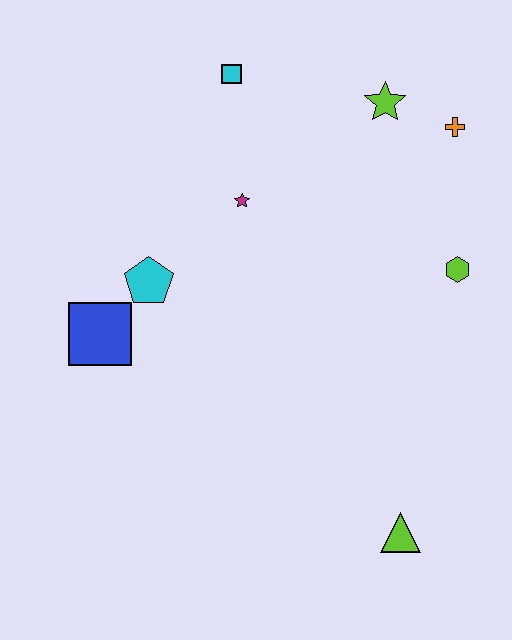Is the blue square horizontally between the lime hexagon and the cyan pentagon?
No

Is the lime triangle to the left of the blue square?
No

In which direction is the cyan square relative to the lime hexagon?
The cyan square is to the left of the lime hexagon.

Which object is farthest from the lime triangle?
The cyan square is farthest from the lime triangle.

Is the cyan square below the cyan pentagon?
No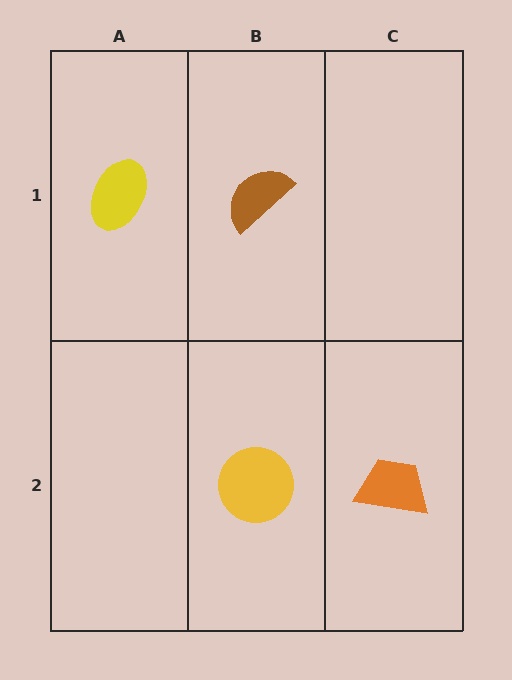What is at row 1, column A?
A yellow ellipse.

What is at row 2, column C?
An orange trapezoid.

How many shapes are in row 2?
2 shapes.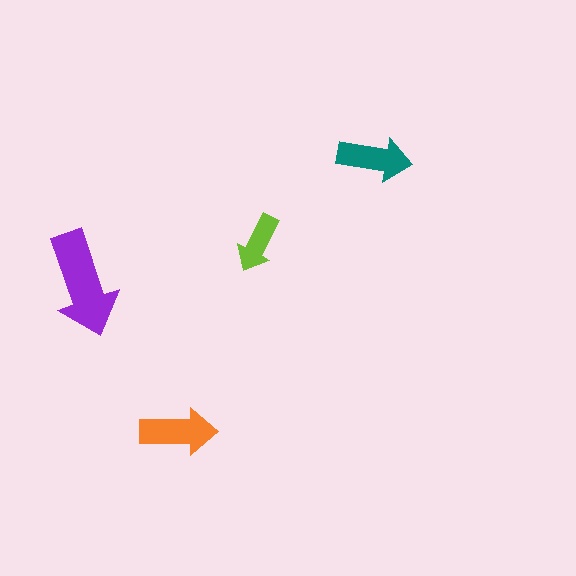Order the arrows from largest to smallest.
the purple one, the orange one, the teal one, the lime one.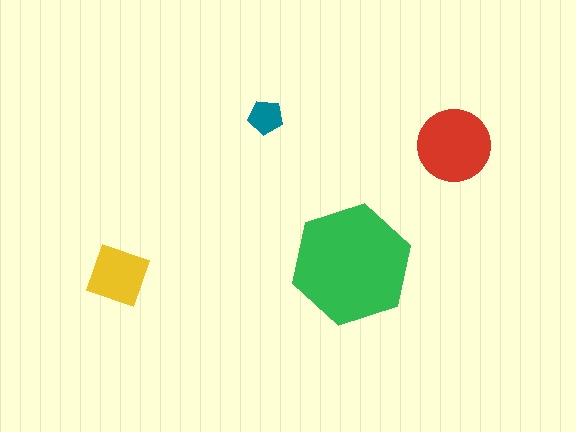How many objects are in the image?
There are 4 objects in the image.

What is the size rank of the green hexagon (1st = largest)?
1st.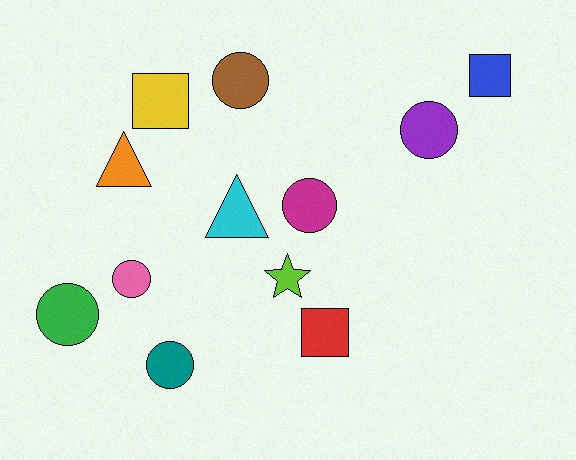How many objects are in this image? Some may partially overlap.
There are 12 objects.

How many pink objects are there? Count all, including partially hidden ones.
There is 1 pink object.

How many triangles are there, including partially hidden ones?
There are 2 triangles.